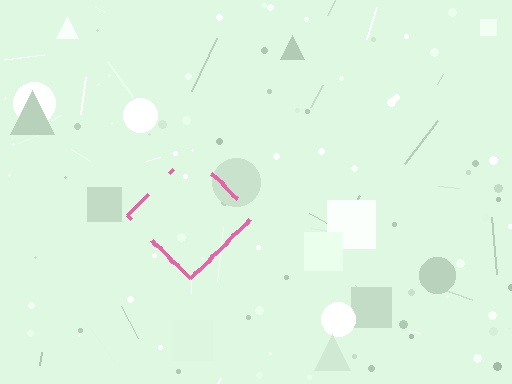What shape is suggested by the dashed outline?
The dashed outline suggests a diamond.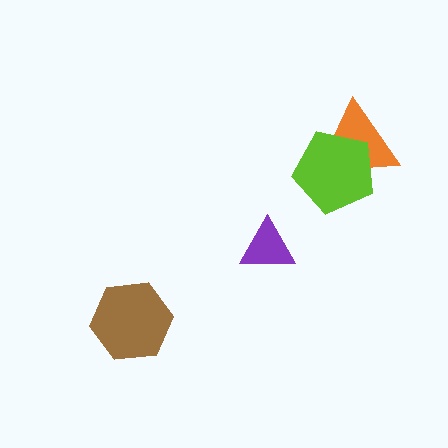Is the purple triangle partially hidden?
No, no other shape covers it.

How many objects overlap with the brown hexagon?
0 objects overlap with the brown hexagon.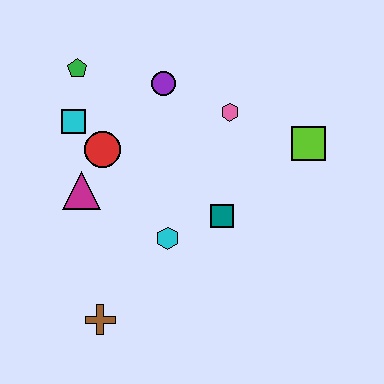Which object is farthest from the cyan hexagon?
The green pentagon is farthest from the cyan hexagon.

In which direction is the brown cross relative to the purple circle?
The brown cross is below the purple circle.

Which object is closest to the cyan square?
The red circle is closest to the cyan square.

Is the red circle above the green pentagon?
No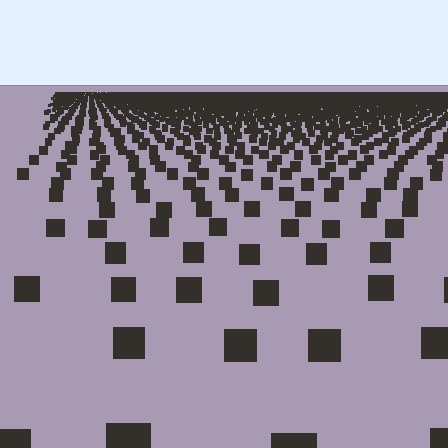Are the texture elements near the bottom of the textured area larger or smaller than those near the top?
Larger. Near the bottom, elements are closer to the viewer and appear at a bigger on-screen size.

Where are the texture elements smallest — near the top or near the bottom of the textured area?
Near the top.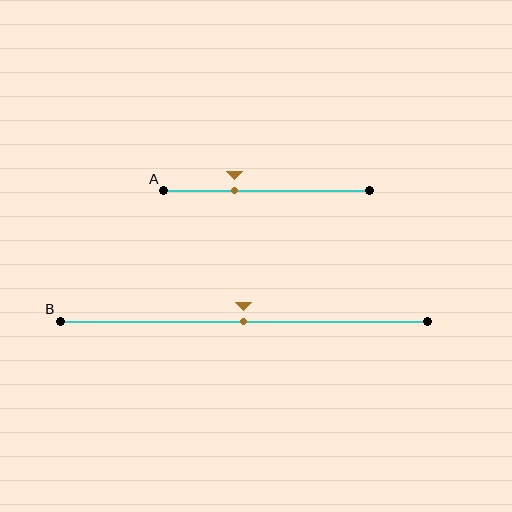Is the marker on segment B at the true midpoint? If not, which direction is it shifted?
Yes, the marker on segment B is at the true midpoint.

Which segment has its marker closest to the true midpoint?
Segment B has its marker closest to the true midpoint.